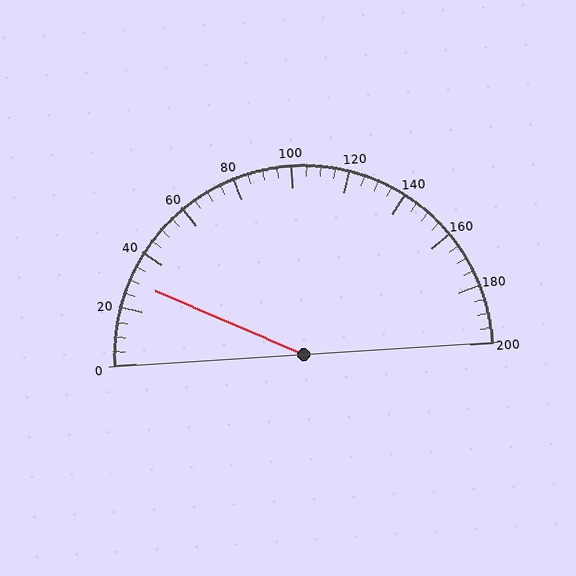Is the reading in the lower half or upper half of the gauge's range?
The reading is in the lower half of the range (0 to 200).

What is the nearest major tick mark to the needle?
The nearest major tick mark is 40.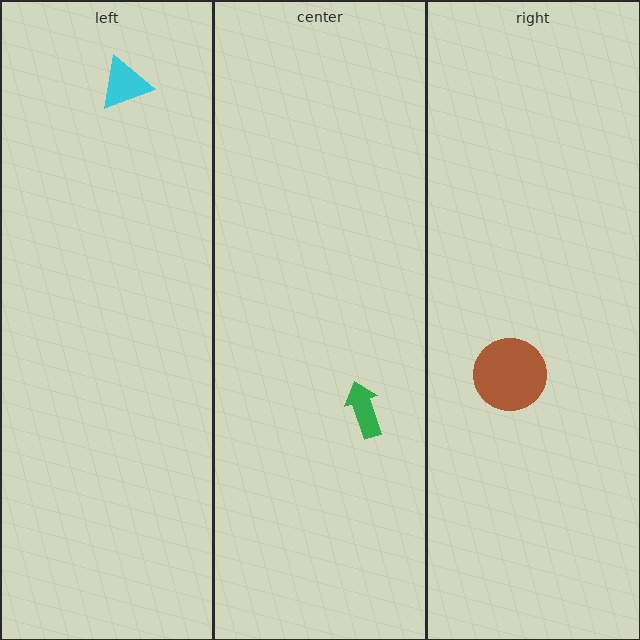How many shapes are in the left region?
1.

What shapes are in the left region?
The cyan triangle.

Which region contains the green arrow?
The center region.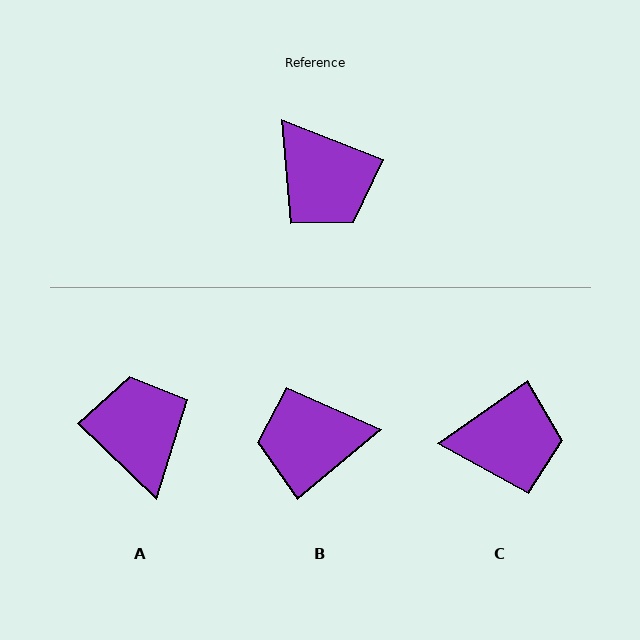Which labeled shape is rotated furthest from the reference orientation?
A, about 158 degrees away.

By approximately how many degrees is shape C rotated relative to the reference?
Approximately 56 degrees counter-clockwise.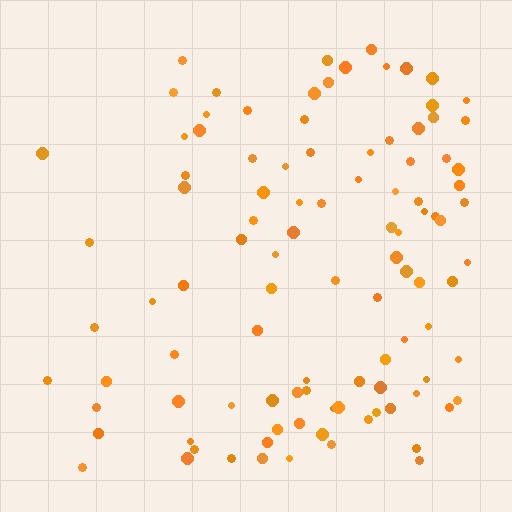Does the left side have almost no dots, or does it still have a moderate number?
Still a moderate number, just noticeably fewer than the right.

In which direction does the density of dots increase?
From left to right, with the right side densest.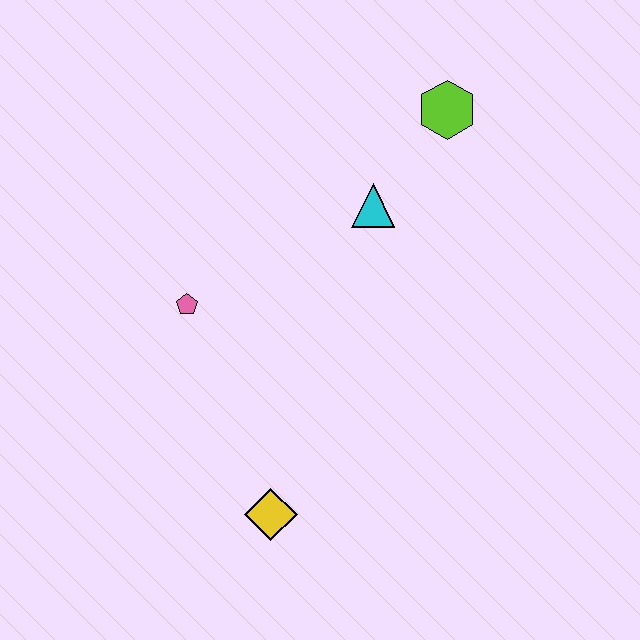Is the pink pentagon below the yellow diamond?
No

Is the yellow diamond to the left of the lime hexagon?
Yes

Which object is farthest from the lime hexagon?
The yellow diamond is farthest from the lime hexagon.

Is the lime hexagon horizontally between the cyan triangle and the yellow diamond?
No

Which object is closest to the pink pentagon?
The cyan triangle is closest to the pink pentagon.